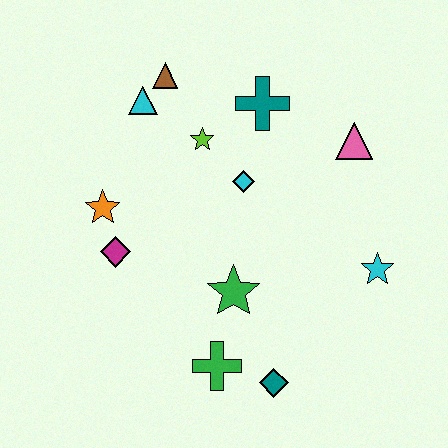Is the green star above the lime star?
No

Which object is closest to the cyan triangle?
The brown triangle is closest to the cyan triangle.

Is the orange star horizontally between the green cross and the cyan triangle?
No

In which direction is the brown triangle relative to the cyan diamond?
The brown triangle is above the cyan diamond.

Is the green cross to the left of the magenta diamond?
No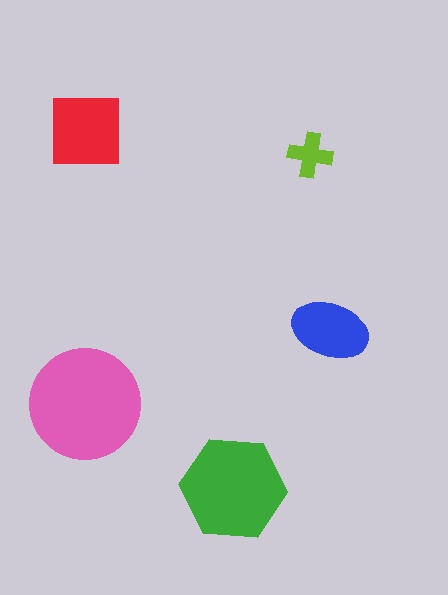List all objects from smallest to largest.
The lime cross, the blue ellipse, the red square, the green hexagon, the pink circle.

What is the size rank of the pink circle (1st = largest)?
1st.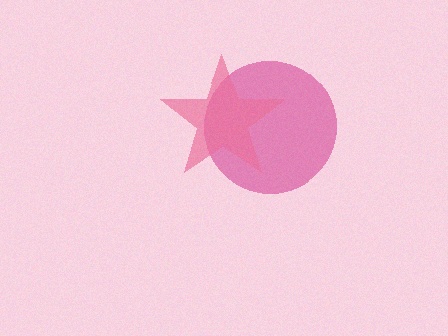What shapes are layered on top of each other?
The layered shapes are: a magenta circle, a pink star.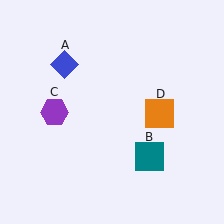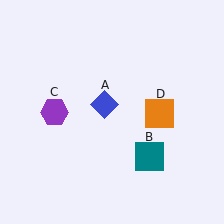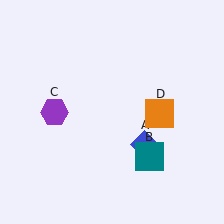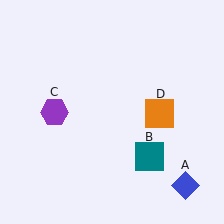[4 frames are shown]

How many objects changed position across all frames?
1 object changed position: blue diamond (object A).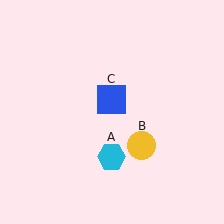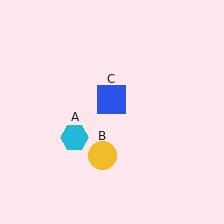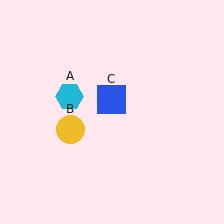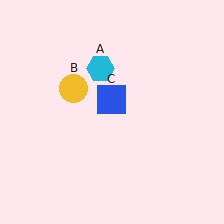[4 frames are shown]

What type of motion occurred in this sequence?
The cyan hexagon (object A), yellow circle (object B) rotated clockwise around the center of the scene.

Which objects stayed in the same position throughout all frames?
Blue square (object C) remained stationary.